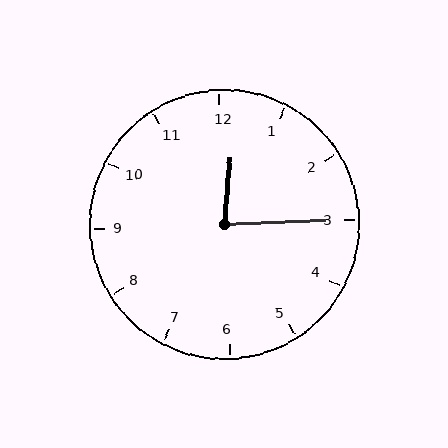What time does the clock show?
12:15.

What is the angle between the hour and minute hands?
Approximately 82 degrees.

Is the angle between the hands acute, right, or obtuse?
It is acute.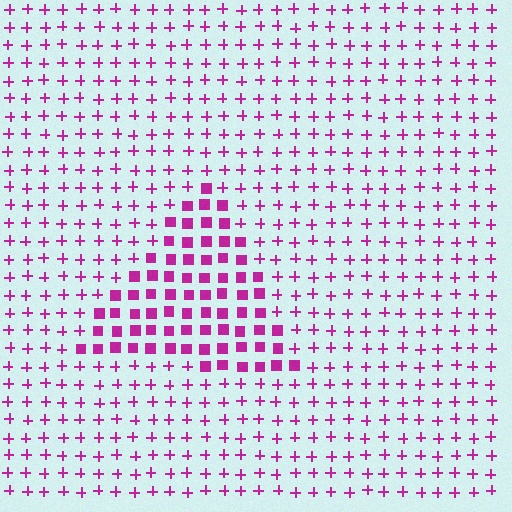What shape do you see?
I see a triangle.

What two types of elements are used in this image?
The image uses squares inside the triangle region and plus signs outside it.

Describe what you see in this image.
The image is filled with small magenta elements arranged in a uniform grid. A triangle-shaped region contains squares, while the surrounding area contains plus signs. The boundary is defined purely by the change in element shape.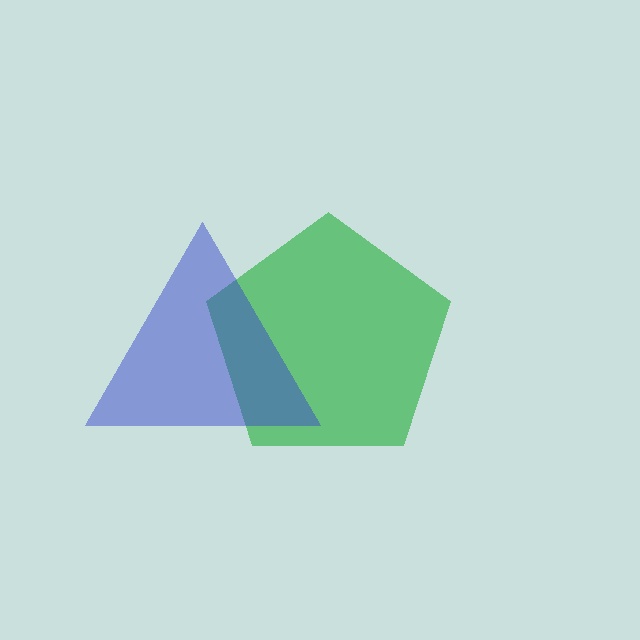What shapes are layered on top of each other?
The layered shapes are: a green pentagon, a blue triangle.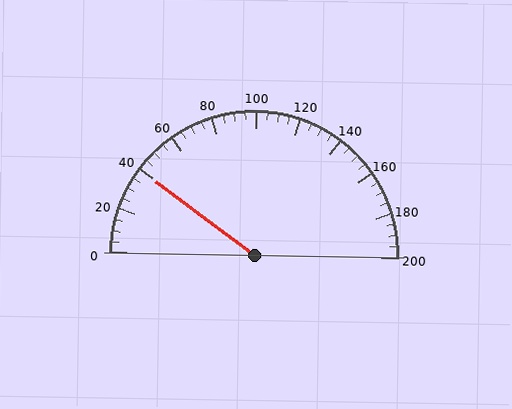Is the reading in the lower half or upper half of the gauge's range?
The reading is in the lower half of the range (0 to 200).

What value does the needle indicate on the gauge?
The needle indicates approximately 40.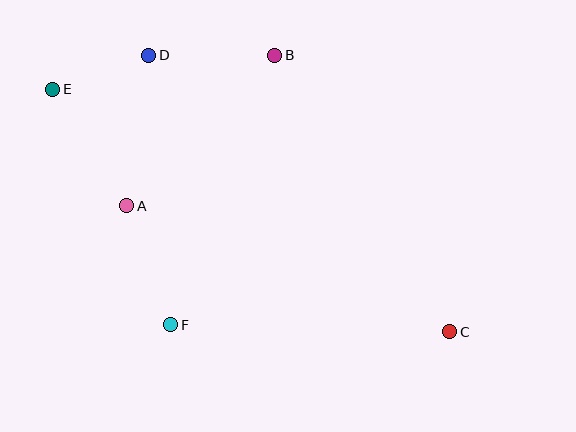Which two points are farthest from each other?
Points C and E are farthest from each other.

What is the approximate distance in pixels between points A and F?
The distance between A and F is approximately 127 pixels.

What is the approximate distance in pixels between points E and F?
The distance between E and F is approximately 263 pixels.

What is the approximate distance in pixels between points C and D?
The distance between C and D is approximately 408 pixels.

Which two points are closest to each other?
Points D and E are closest to each other.